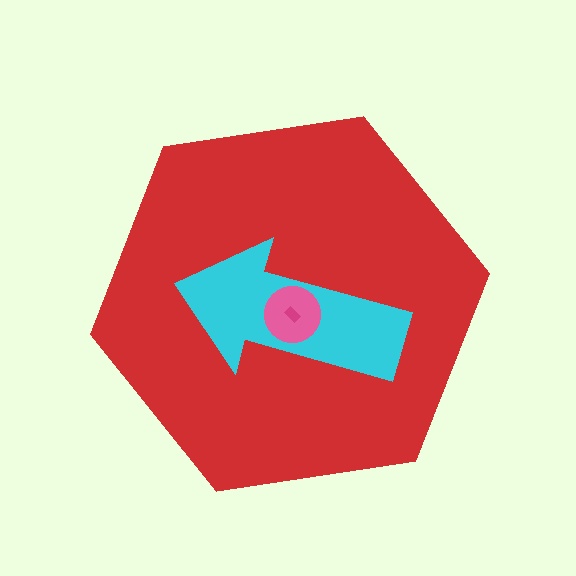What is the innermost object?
The magenta rectangle.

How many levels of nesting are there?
4.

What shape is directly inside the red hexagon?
The cyan arrow.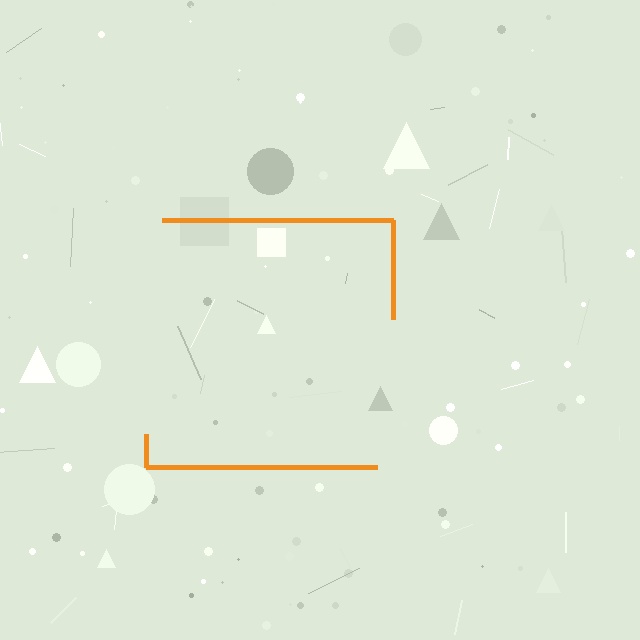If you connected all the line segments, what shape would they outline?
They would outline a square.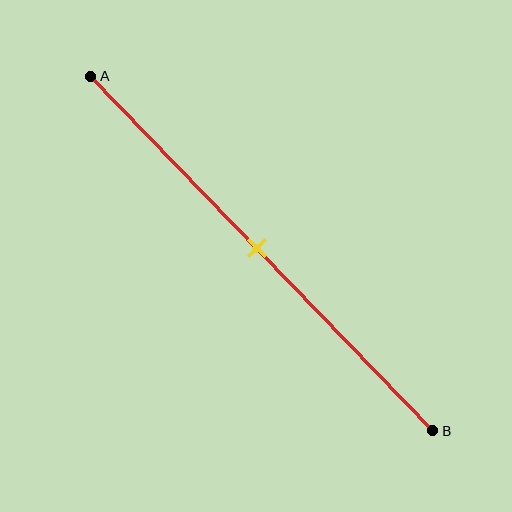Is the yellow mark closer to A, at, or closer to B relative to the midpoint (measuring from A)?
The yellow mark is approximately at the midpoint of segment AB.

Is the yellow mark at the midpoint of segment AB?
Yes, the mark is approximately at the midpoint.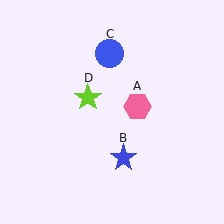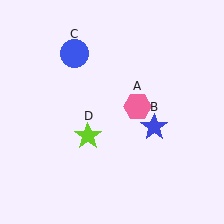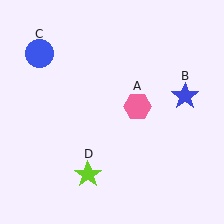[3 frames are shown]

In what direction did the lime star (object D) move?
The lime star (object D) moved down.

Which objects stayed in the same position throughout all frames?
Pink hexagon (object A) remained stationary.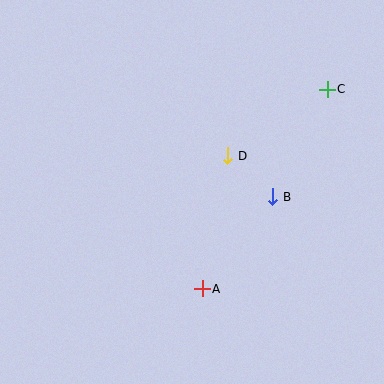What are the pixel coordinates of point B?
Point B is at (273, 197).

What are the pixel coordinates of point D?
Point D is at (228, 156).